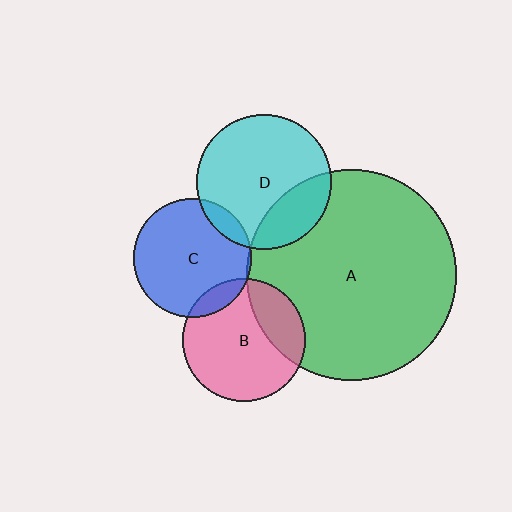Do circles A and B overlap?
Yes.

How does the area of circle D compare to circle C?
Approximately 1.3 times.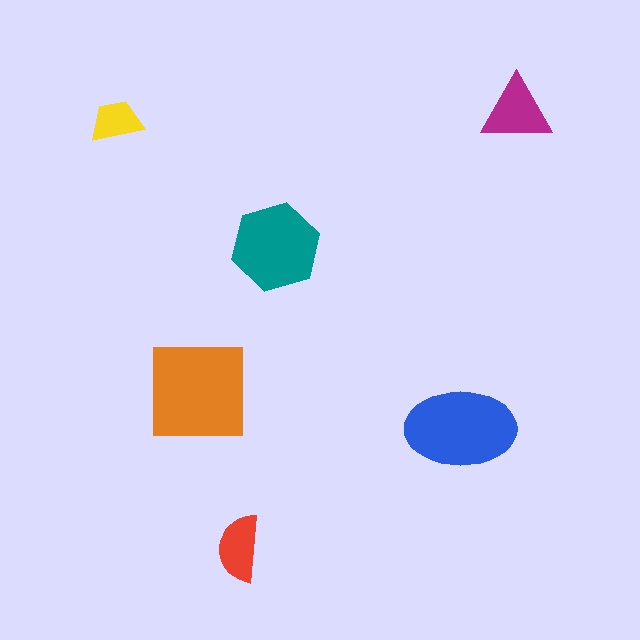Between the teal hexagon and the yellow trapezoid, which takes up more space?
The teal hexagon.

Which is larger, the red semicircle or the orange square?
The orange square.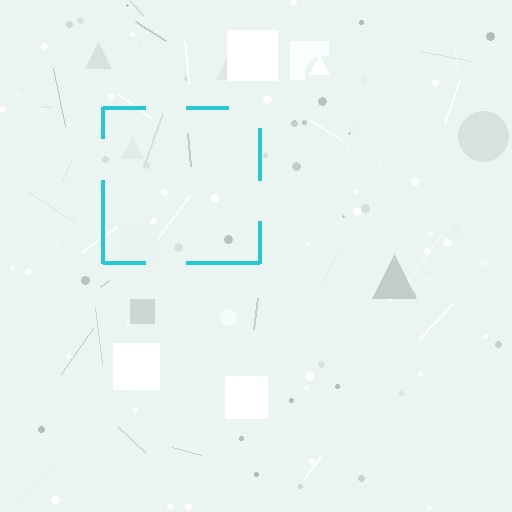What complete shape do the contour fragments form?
The contour fragments form a square.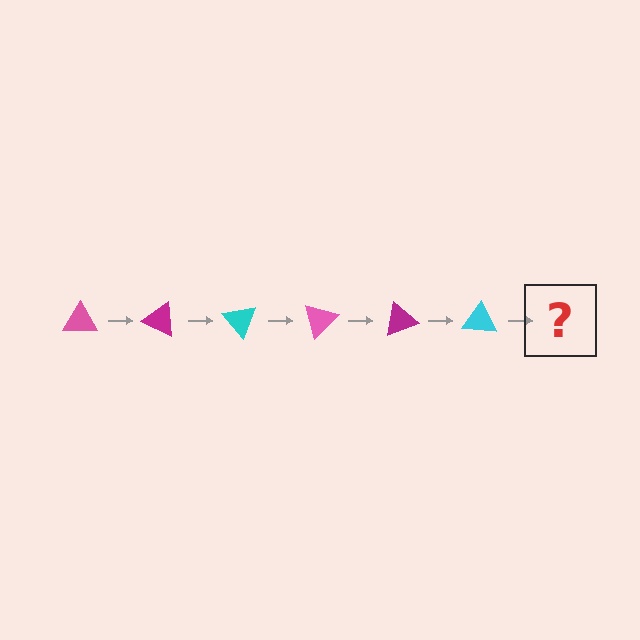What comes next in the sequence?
The next element should be a pink triangle, rotated 150 degrees from the start.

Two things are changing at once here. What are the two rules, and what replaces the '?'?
The two rules are that it rotates 25 degrees each step and the color cycles through pink, magenta, and cyan. The '?' should be a pink triangle, rotated 150 degrees from the start.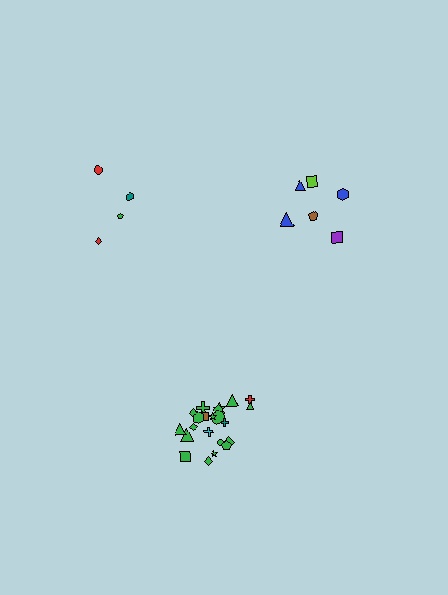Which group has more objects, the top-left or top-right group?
The top-right group.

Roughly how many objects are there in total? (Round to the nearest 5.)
Roughly 30 objects in total.